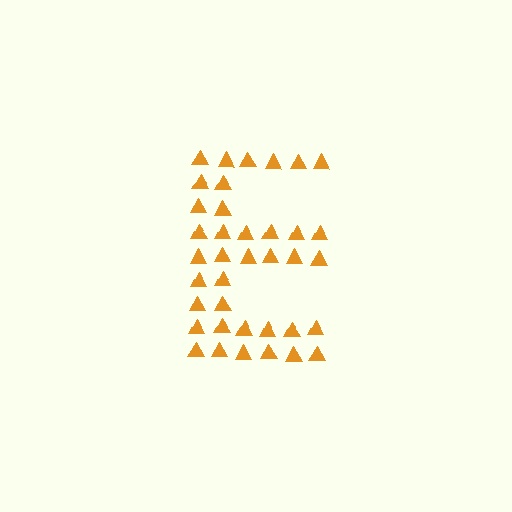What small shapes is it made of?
It is made of small triangles.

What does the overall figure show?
The overall figure shows the letter E.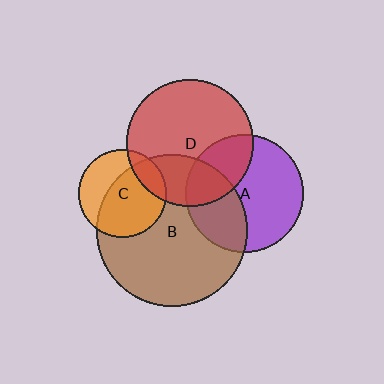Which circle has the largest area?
Circle B (brown).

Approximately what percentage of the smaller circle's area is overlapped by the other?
Approximately 35%.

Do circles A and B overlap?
Yes.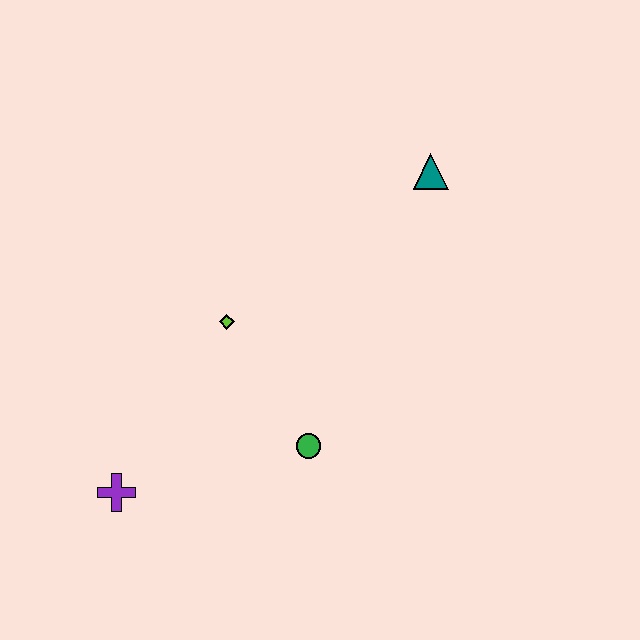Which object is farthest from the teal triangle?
The purple cross is farthest from the teal triangle.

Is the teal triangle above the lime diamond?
Yes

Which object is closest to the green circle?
The lime diamond is closest to the green circle.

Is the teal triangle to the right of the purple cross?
Yes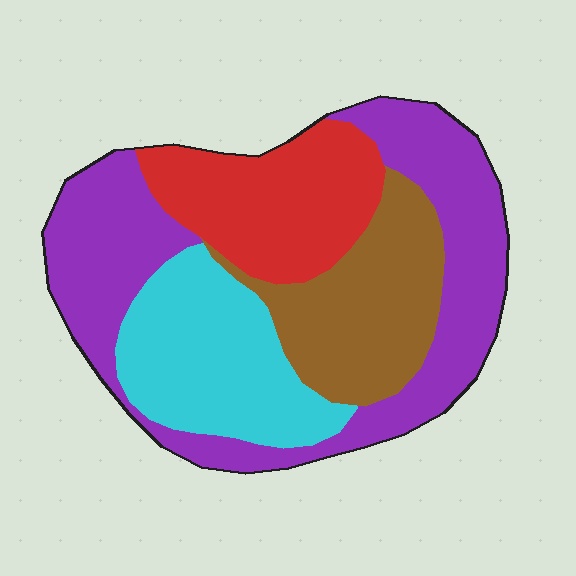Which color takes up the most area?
Purple, at roughly 40%.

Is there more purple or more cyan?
Purple.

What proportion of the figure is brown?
Brown takes up about one fifth (1/5) of the figure.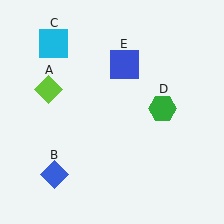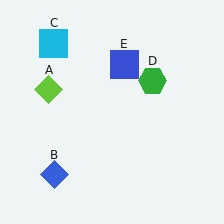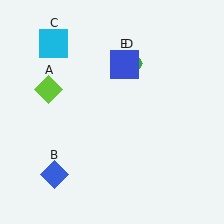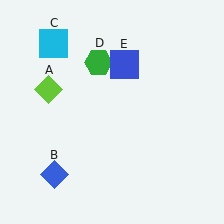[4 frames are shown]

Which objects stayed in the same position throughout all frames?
Lime diamond (object A) and blue diamond (object B) and cyan square (object C) and blue square (object E) remained stationary.